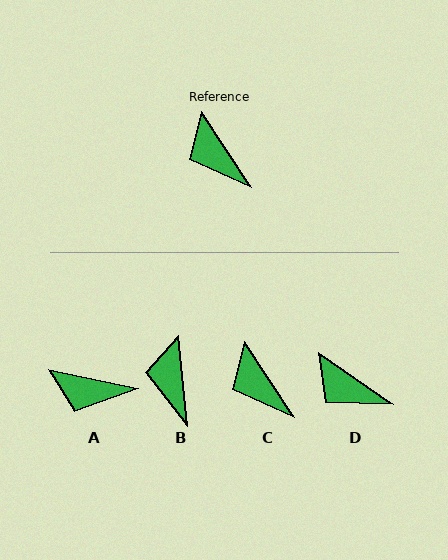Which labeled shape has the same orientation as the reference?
C.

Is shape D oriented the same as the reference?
No, it is off by about 22 degrees.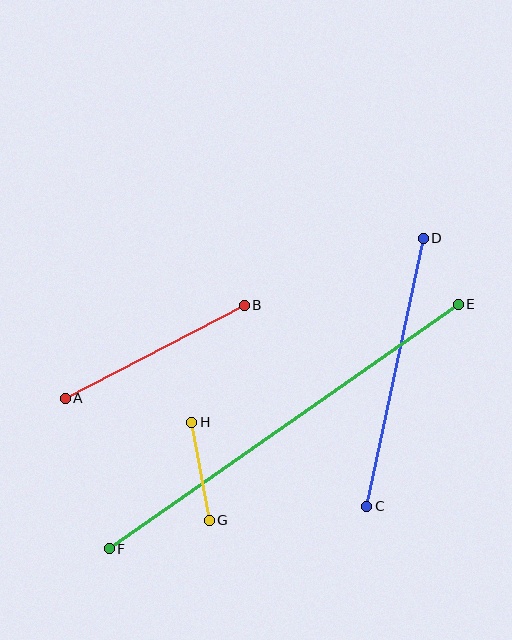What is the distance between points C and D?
The distance is approximately 273 pixels.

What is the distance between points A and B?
The distance is approximately 202 pixels.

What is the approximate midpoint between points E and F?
The midpoint is at approximately (284, 426) pixels.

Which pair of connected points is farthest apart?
Points E and F are farthest apart.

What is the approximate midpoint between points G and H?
The midpoint is at approximately (200, 471) pixels.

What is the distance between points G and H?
The distance is approximately 100 pixels.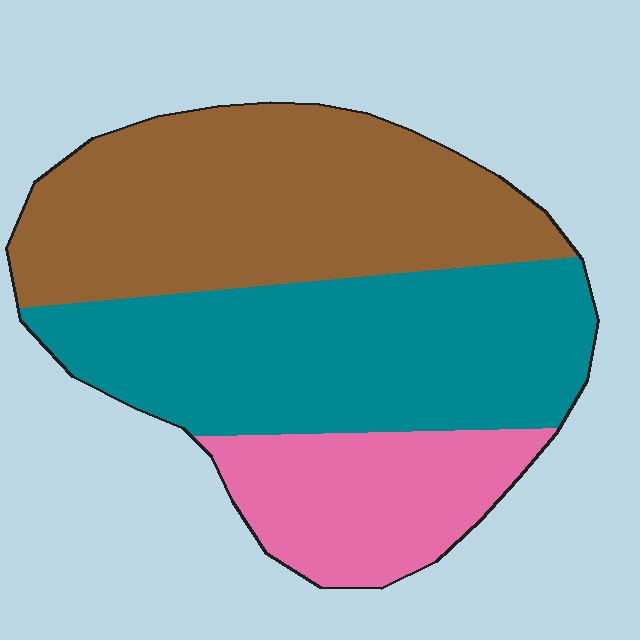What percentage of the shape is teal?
Teal takes up about two fifths (2/5) of the shape.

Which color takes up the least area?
Pink, at roughly 20%.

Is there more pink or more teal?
Teal.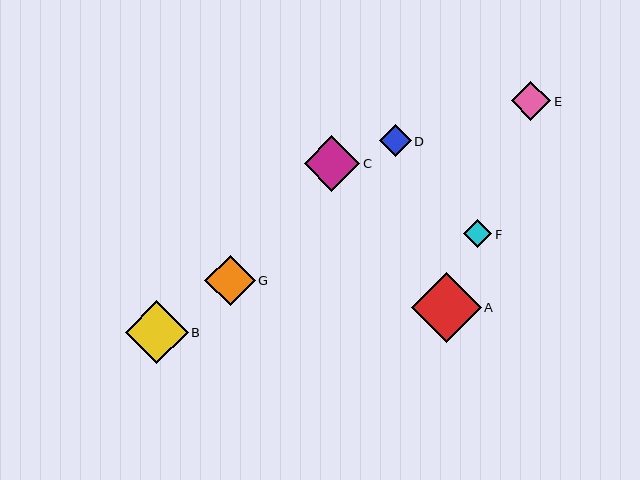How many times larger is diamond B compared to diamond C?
Diamond B is approximately 1.1 times the size of diamond C.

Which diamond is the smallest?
Diamond F is the smallest with a size of approximately 28 pixels.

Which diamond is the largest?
Diamond A is the largest with a size of approximately 70 pixels.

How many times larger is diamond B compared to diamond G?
Diamond B is approximately 1.3 times the size of diamond G.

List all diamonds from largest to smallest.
From largest to smallest: A, B, C, G, E, D, F.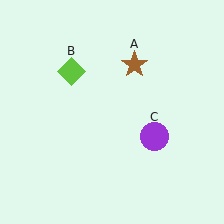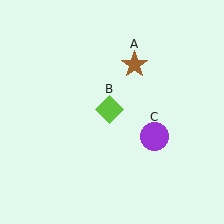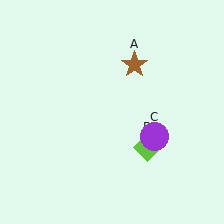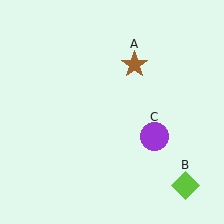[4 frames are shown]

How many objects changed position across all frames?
1 object changed position: lime diamond (object B).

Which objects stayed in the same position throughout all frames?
Brown star (object A) and purple circle (object C) remained stationary.